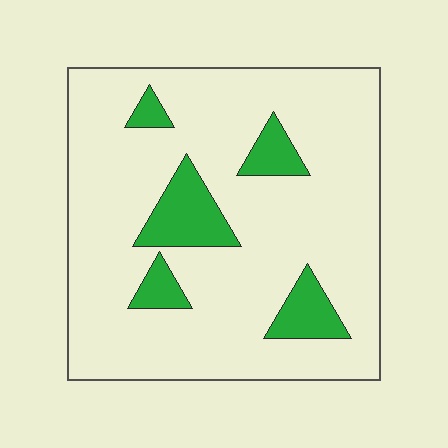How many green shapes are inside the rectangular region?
5.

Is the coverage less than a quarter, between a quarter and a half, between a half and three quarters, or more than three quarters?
Less than a quarter.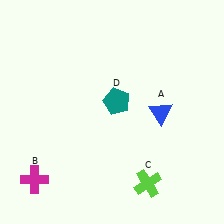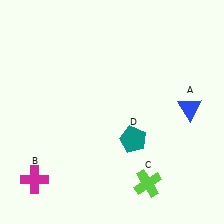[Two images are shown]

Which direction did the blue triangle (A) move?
The blue triangle (A) moved right.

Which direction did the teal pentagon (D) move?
The teal pentagon (D) moved down.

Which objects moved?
The objects that moved are: the blue triangle (A), the teal pentagon (D).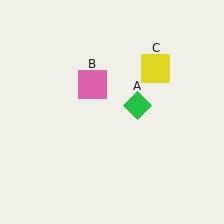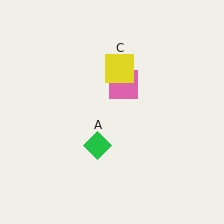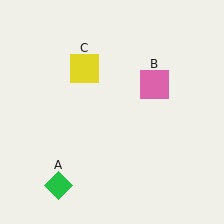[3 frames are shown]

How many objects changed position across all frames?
3 objects changed position: green diamond (object A), pink square (object B), yellow square (object C).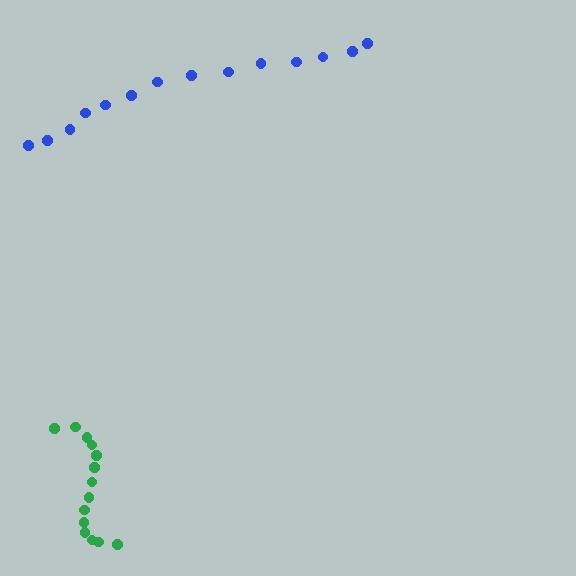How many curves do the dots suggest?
There are 2 distinct paths.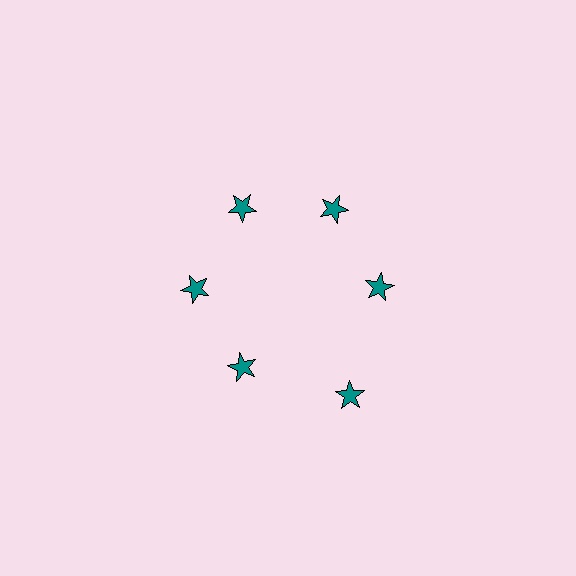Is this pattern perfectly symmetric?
No. The 6 teal stars are arranged in a ring, but one element near the 5 o'clock position is pushed outward from the center, breaking the 6-fold rotational symmetry.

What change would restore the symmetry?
The symmetry would be restored by moving it inward, back onto the ring so that all 6 stars sit at equal angles and equal distance from the center.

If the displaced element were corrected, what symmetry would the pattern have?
It would have 6-fold rotational symmetry — the pattern would map onto itself every 60 degrees.